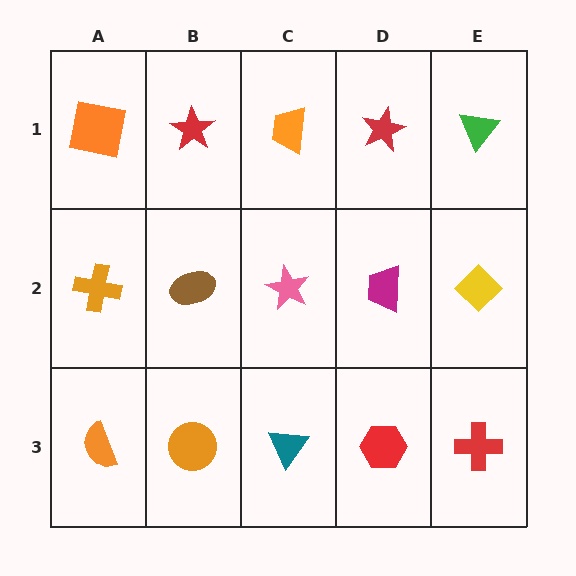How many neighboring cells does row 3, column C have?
3.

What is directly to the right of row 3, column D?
A red cross.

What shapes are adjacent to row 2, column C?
An orange trapezoid (row 1, column C), a teal triangle (row 3, column C), a brown ellipse (row 2, column B), a magenta trapezoid (row 2, column D).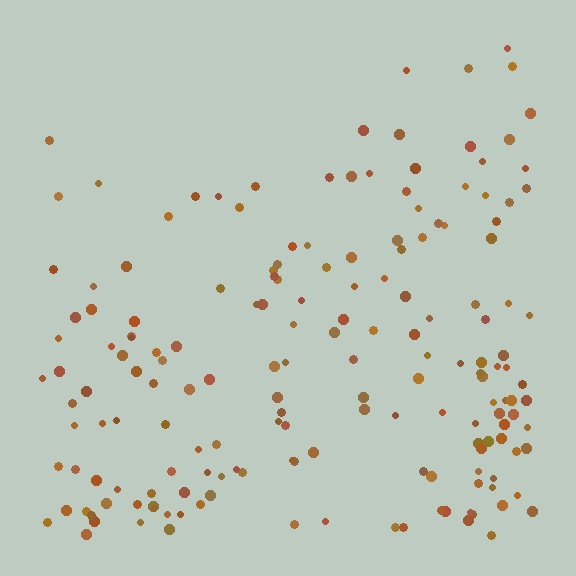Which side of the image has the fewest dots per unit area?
The top.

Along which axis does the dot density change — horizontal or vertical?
Vertical.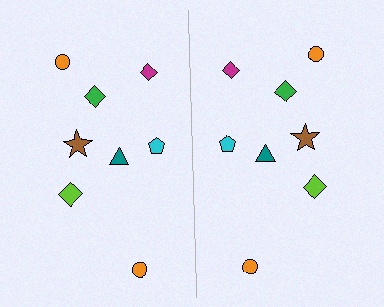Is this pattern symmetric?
Yes, this pattern has bilateral (reflection) symmetry.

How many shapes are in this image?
There are 16 shapes in this image.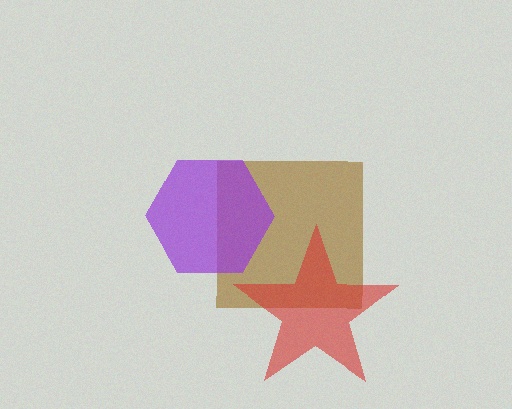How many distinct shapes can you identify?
There are 3 distinct shapes: a brown square, a red star, a purple hexagon.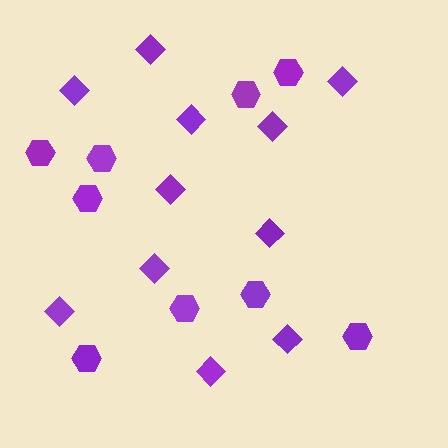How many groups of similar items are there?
There are 2 groups: one group of diamonds (11) and one group of hexagons (9).